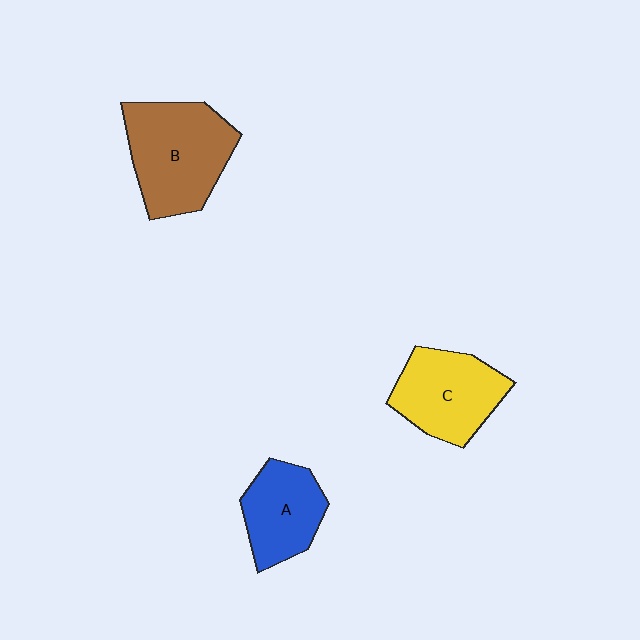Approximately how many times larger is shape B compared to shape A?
Approximately 1.5 times.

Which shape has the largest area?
Shape B (brown).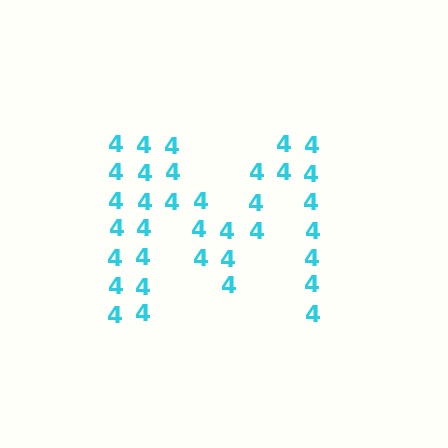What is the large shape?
The large shape is the letter M.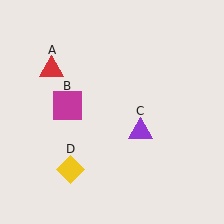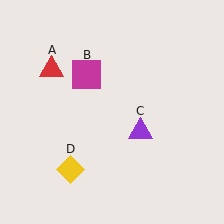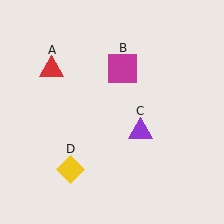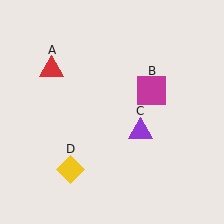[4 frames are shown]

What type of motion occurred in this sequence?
The magenta square (object B) rotated clockwise around the center of the scene.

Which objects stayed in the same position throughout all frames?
Red triangle (object A) and purple triangle (object C) and yellow diamond (object D) remained stationary.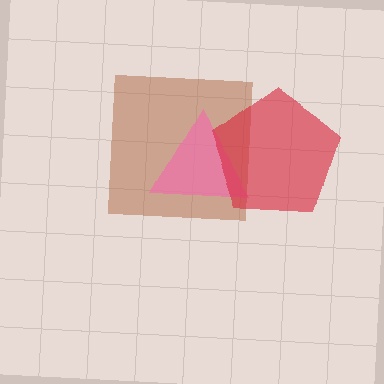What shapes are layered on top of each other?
The layered shapes are: a brown square, a pink triangle, a red pentagon.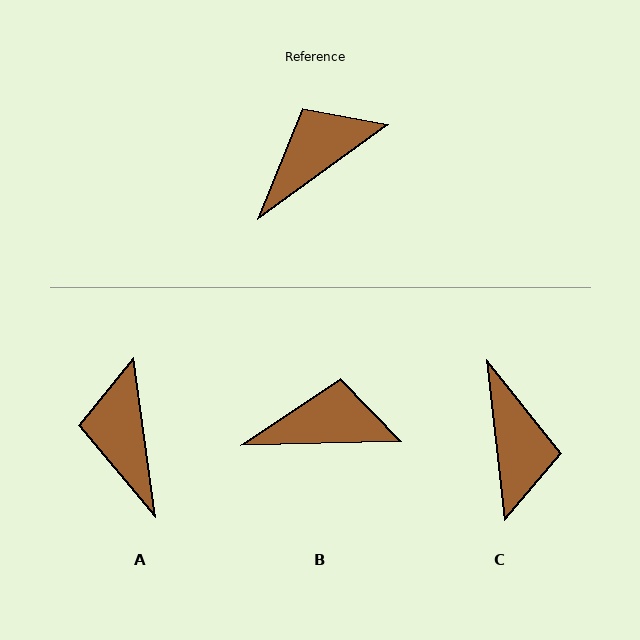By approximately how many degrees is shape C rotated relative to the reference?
Approximately 120 degrees clockwise.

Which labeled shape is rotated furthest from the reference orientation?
C, about 120 degrees away.